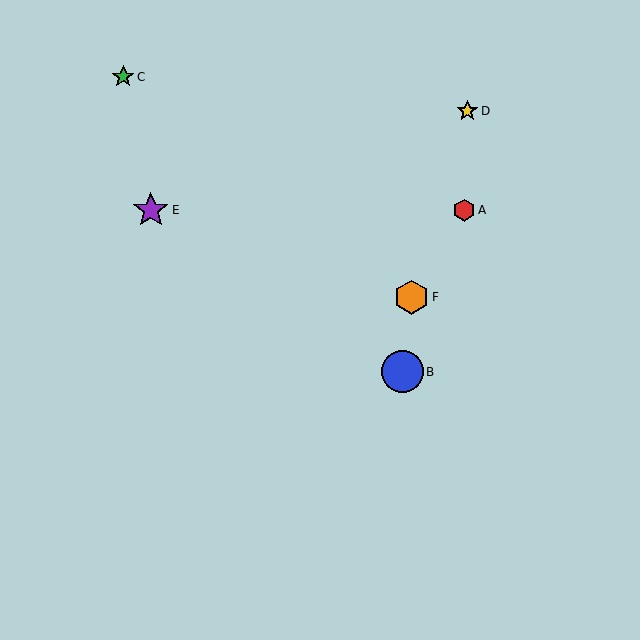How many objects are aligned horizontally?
2 objects (A, E) are aligned horizontally.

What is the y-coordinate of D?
Object D is at y≈111.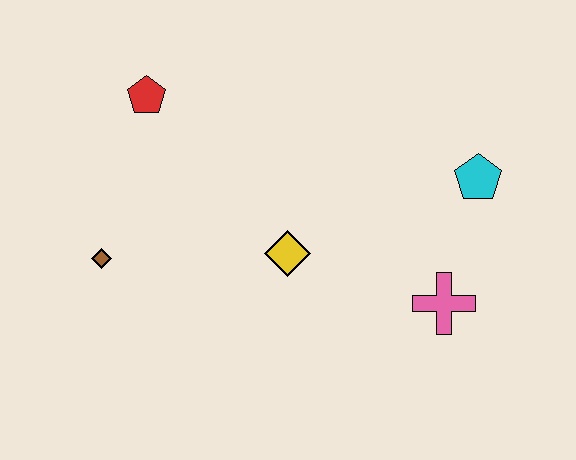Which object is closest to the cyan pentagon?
The pink cross is closest to the cyan pentagon.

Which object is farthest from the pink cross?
The red pentagon is farthest from the pink cross.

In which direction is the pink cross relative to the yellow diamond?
The pink cross is to the right of the yellow diamond.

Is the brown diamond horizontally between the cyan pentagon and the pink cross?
No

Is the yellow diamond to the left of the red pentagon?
No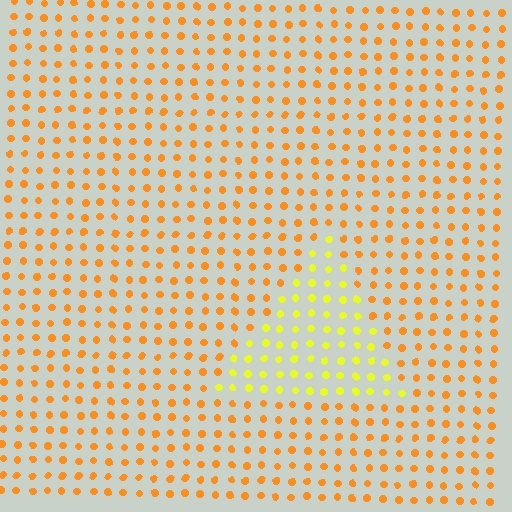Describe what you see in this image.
The image is filled with small orange elements in a uniform arrangement. A triangle-shaped region is visible where the elements are tinted to a slightly different hue, forming a subtle color boundary.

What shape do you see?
I see a triangle.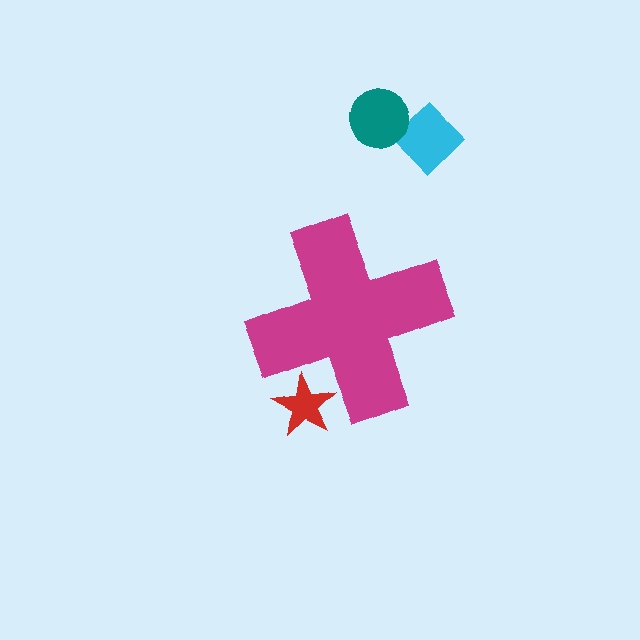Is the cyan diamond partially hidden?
No, the cyan diamond is fully visible.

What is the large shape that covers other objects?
A magenta cross.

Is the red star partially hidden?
Yes, the red star is partially hidden behind the magenta cross.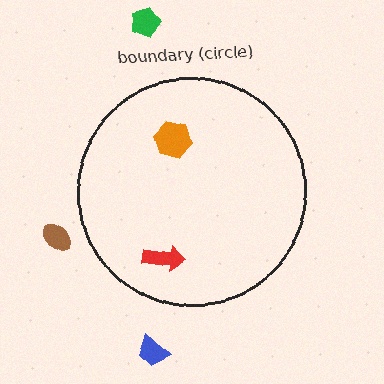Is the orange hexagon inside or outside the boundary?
Inside.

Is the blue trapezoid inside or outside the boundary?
Outside.